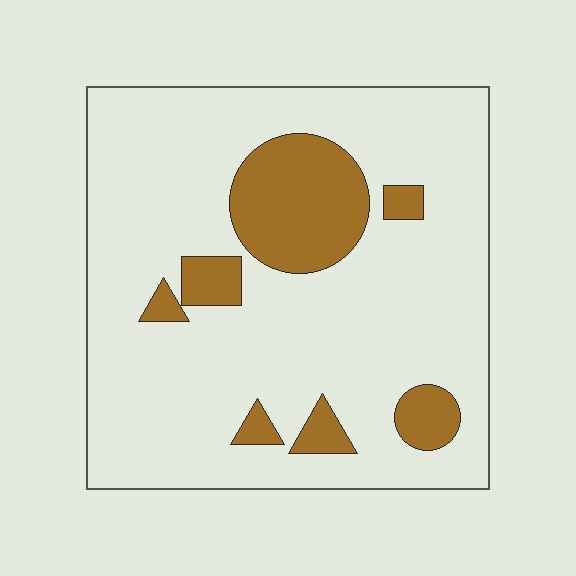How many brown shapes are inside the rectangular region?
7.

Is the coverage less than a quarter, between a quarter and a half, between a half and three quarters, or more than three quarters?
Less than a quarter.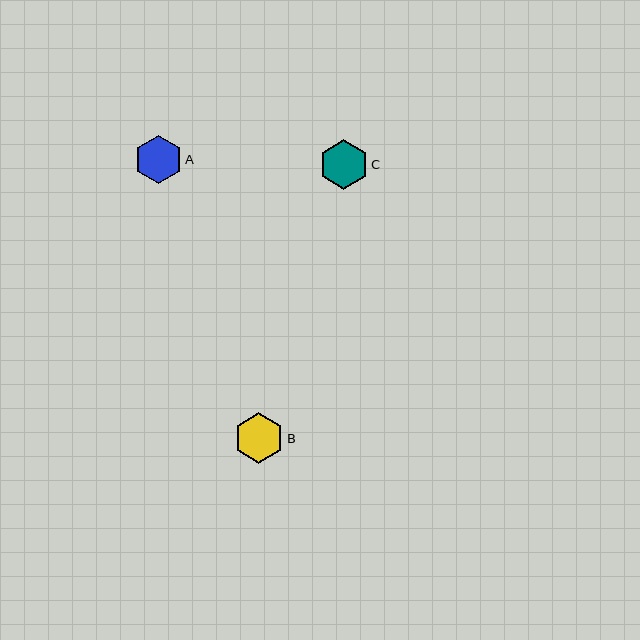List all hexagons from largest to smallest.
From largest to smallest: B, C, A.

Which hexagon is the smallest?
Hexagon A is the smallest with a size of approximately 48 pixels.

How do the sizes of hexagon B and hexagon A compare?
Hexagon B and hexagon A are approximately the same size.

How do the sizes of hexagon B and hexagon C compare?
Hexagon B and hexagon C are approximately the same size.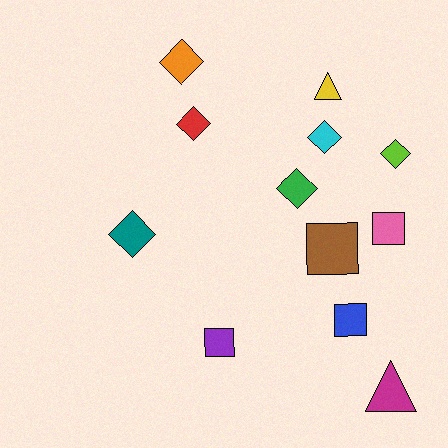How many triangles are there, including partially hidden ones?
There are 2 triangles.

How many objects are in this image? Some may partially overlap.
There are 12 objects.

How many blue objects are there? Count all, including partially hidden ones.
There is 1 blue object.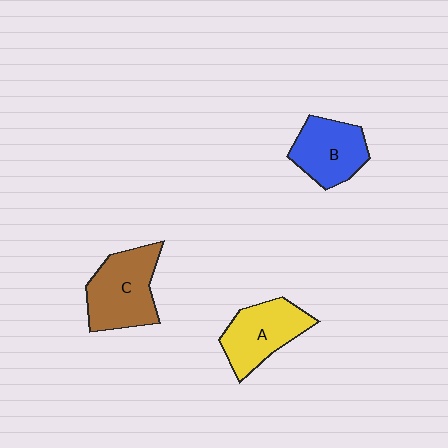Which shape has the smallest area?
Shape B (blue).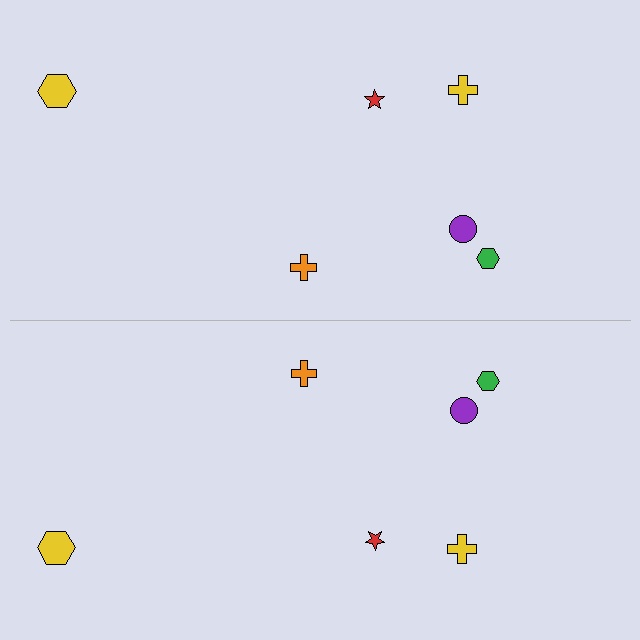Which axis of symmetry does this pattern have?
The pattern has a horizontal axis of symmetry running through the center of the image.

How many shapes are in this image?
There are 12 shapes in this image.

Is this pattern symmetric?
Yes, this pattern has bilateral (reflection) symmetry.